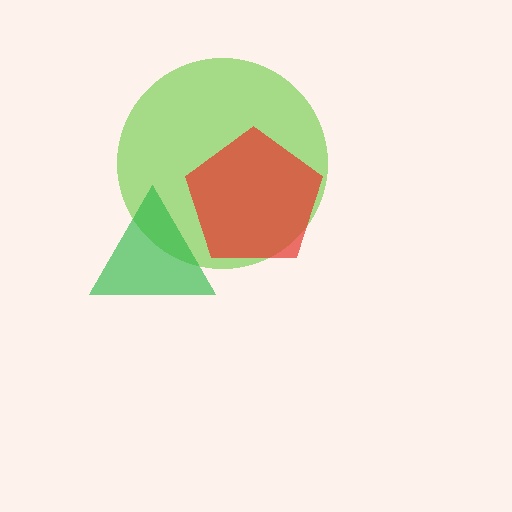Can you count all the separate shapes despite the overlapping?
Yes, there are 3 separate shapes.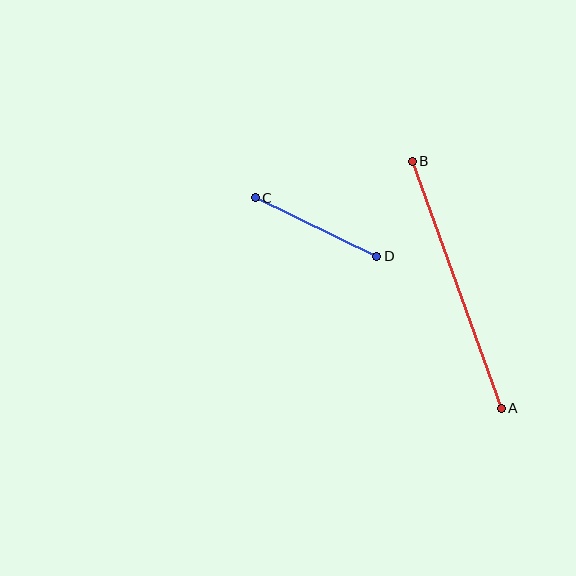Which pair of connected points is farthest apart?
Points A and B are farthest apart.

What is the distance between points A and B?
The distance is approximately 263 pixels.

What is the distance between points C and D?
The distance is approximately 135 pixels.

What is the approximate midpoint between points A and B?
The midpoint is at approximately (457, 285) pixels.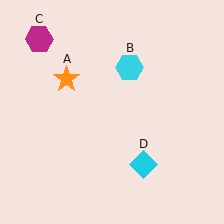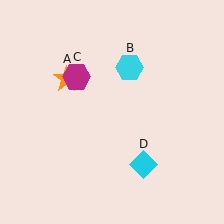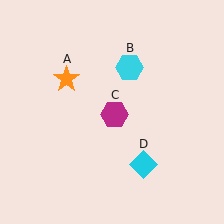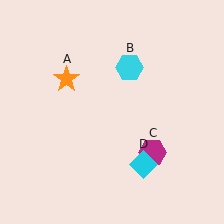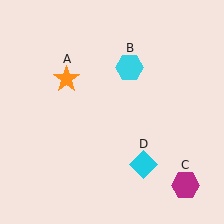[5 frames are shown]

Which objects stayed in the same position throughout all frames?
Orange star (object A) and cyan hexagon (object B) and cyan diamond (object D) remained stationary.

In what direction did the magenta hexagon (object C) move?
The magenta hexagon (object C) moved down and to the right.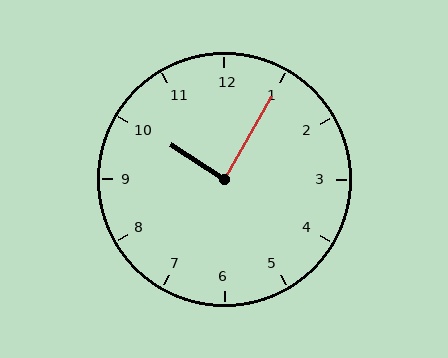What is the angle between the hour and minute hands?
Approximately 88 degrees.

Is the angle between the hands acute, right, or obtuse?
It is right.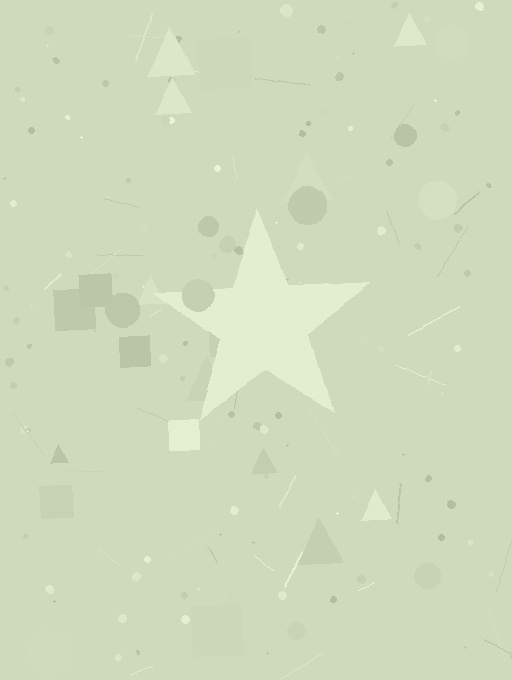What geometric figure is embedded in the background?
A star is embedded in the background.